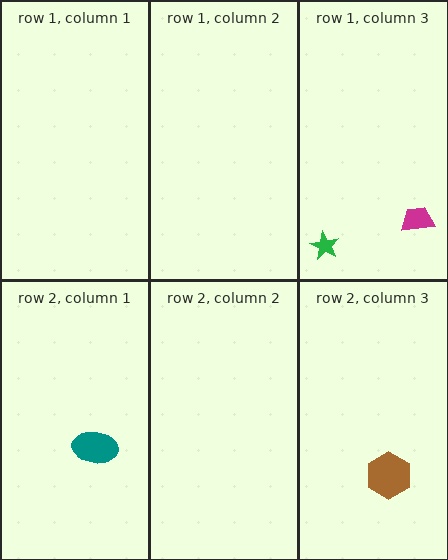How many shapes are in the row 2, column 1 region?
1.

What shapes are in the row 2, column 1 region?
The teal ellipse.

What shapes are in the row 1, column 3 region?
The magenta trapezoid, the green star.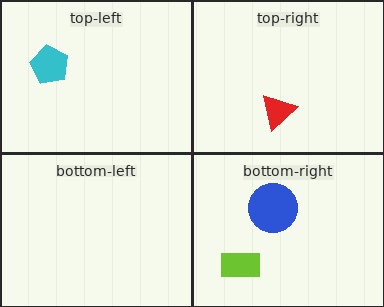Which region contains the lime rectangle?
The bottom-right region.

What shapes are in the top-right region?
The red triangle.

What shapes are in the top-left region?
The cyan pentagon.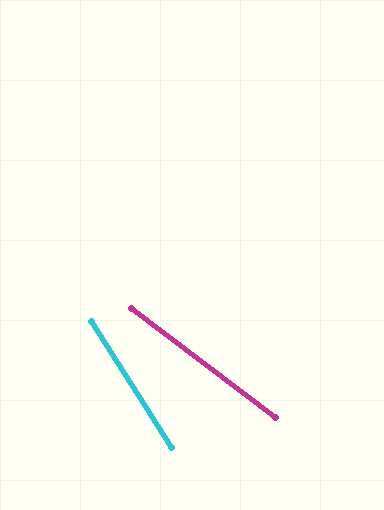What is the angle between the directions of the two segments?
Approximately 20 degrees.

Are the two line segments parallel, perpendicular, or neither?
Neither parallel nor perpendicular — they differ by about 20°.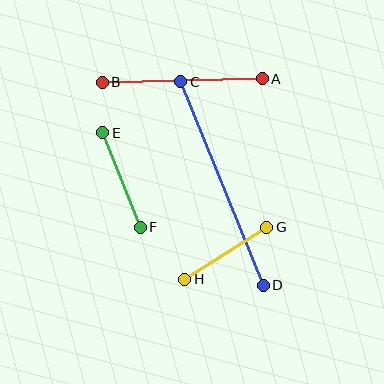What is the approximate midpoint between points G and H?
The midpoint is at approximately (226, 253) pixels.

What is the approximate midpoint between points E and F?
The midpoint is at approximately (122, 180) pixels.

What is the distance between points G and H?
The distance is approximately 97 pixels.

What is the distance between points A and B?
The distance is approximately 160 pixels.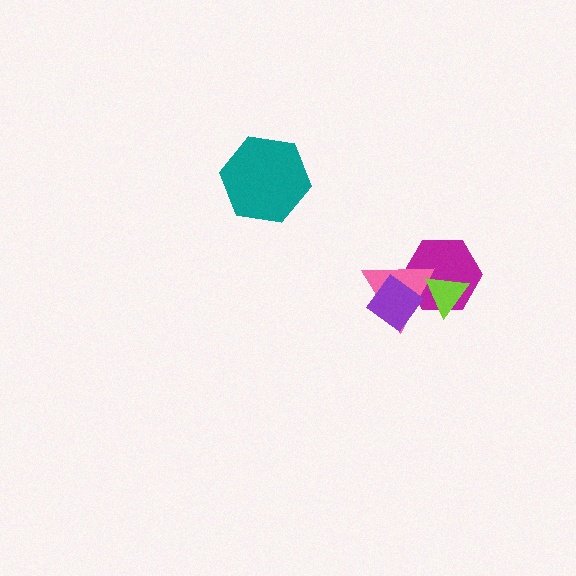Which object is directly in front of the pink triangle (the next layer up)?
The purple diamond is directly in front of the pink triangle.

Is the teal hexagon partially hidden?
No, no other shape covers it.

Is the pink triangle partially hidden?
Yes, it is partially covered by another shape.